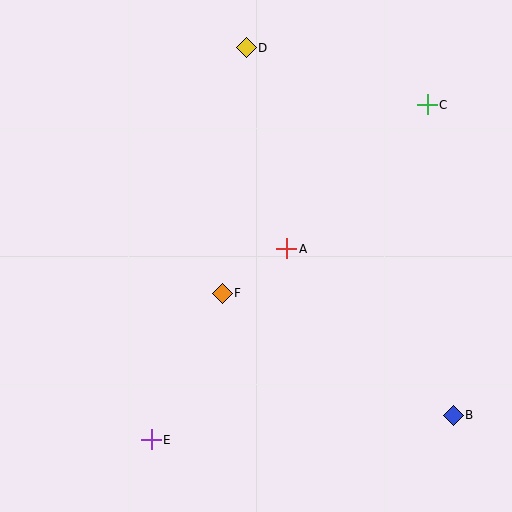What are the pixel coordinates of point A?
Point A is at (287, 249).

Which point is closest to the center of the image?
Point A at (287, 249) is closest to the center.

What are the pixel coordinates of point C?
Point C is at (427, 105).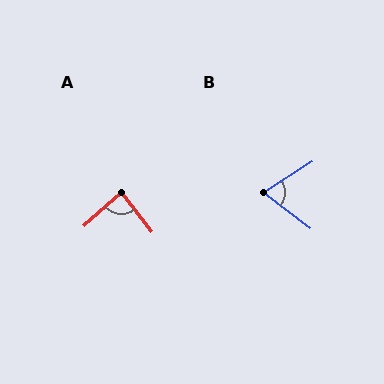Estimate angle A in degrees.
Approximately 86 degrees.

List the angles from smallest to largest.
B (70°), A (86°).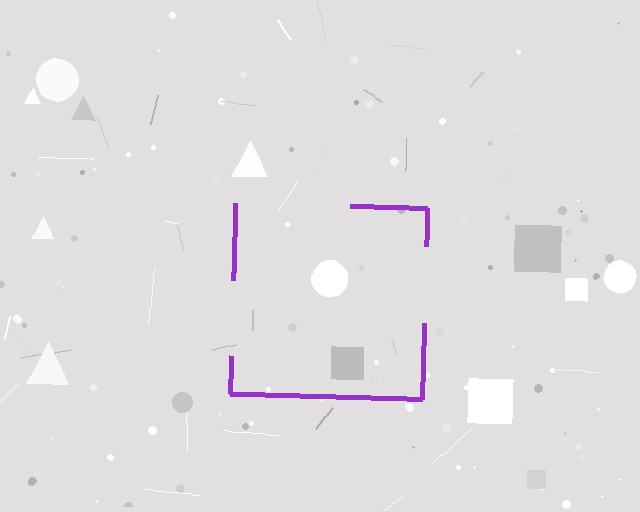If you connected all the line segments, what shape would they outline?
They would outline a square.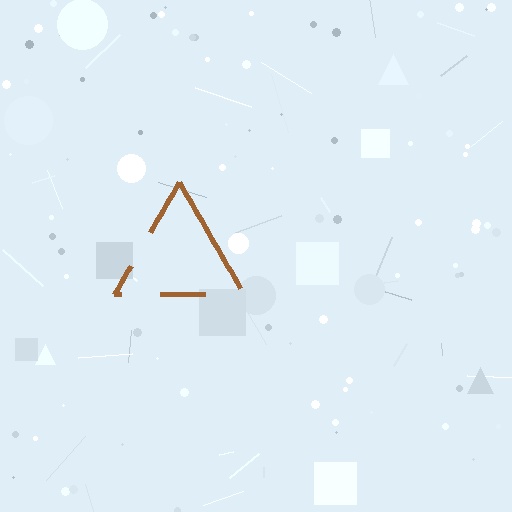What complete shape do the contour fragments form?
The contour fragments form a triangle.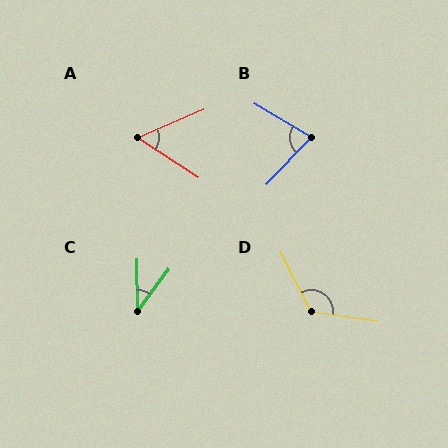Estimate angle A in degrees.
Approximately 56 degrees.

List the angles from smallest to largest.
C (38°), A (56°), B (77°), D (125°).